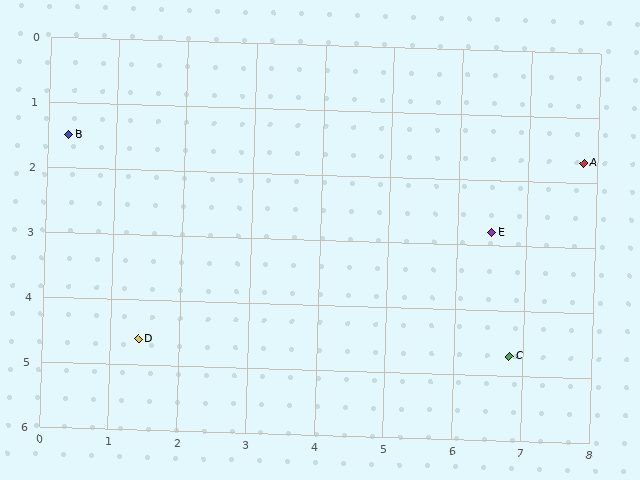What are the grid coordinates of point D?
Point D is at approximately (1.4, 4.6).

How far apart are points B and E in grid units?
Points B and E are about 6.3 grid units apart.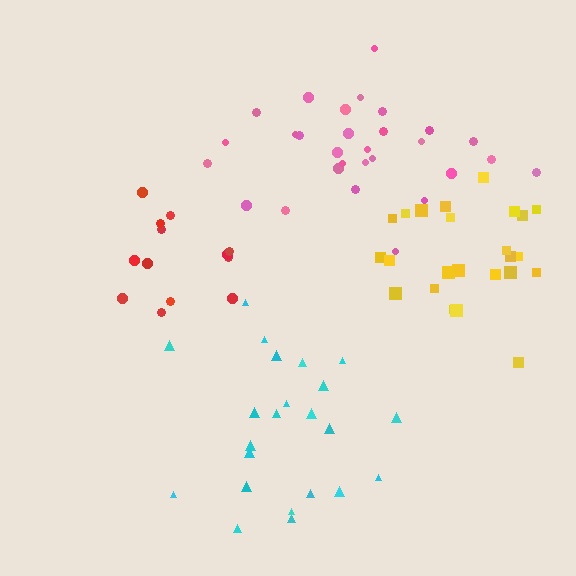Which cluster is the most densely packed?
Yellow.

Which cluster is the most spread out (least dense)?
Pink.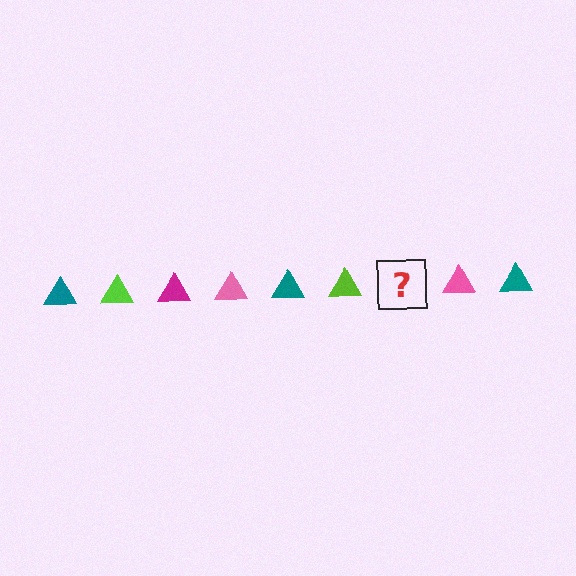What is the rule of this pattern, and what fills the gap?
The rule is that the pattern cycles through teal, lime, magenta, pink triangles. The gap should be filled with a magenta triangle.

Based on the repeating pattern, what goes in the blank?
The blank should be a magenta triangle.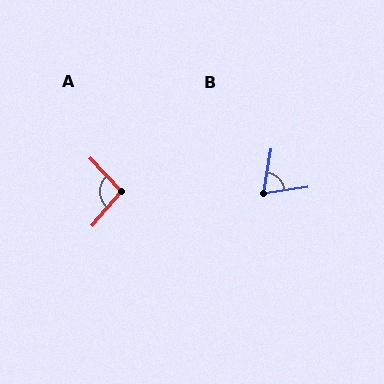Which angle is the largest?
A, at approximately 96 degrees.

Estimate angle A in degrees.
Approximately 96 degrees.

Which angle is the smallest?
B, at approximately 73 degrees.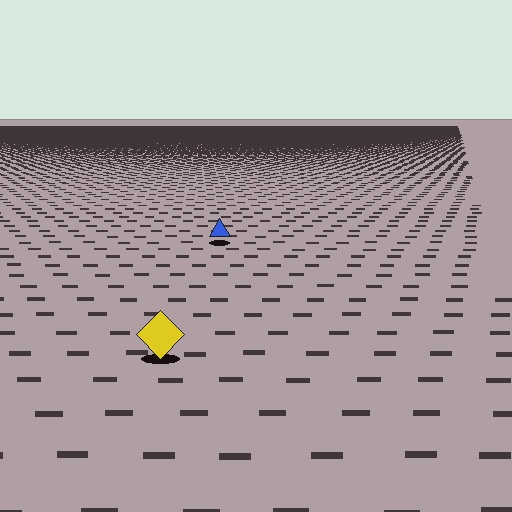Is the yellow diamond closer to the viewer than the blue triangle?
Yes. The yellow diamond is closer — you can tell from the texture gradient: the ground texture is coarser near it.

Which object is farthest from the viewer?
The blue triangle is farthest from the viewer. It appears smaller and the ground texture around it is denser.